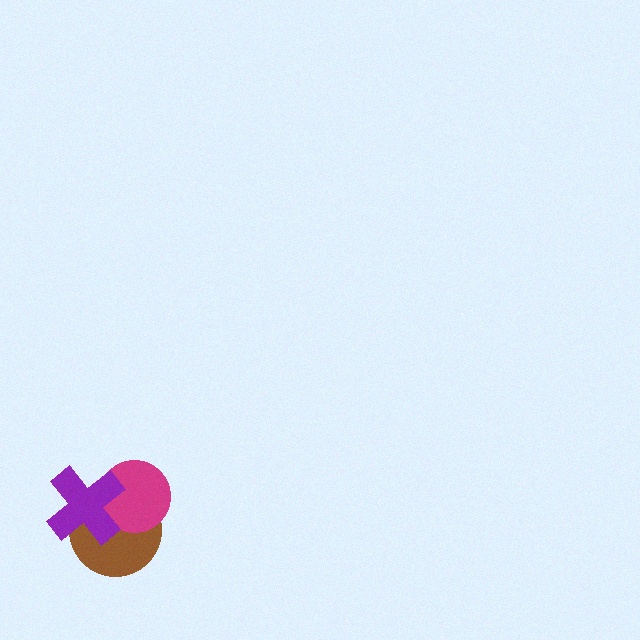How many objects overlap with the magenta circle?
2 objects overlap with the magenta circle.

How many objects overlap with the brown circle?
2 objects overlap with the brown circle.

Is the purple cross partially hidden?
No, no other shape covers it.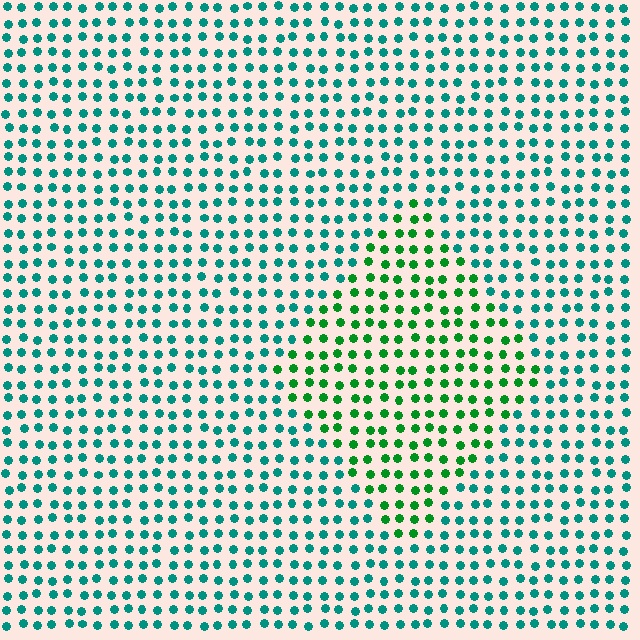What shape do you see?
I see a diamond.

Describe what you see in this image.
The image is filled with small teal elements in a uniform arrangement. A diamond-shaped region is visible where the elements are tinted to a slightly different hue, forming a subtle color boundary.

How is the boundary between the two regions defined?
The boundary is defined purely by a slight shift in hue (about 41 degrees). Spacing, size, and orientation are identical on both sides.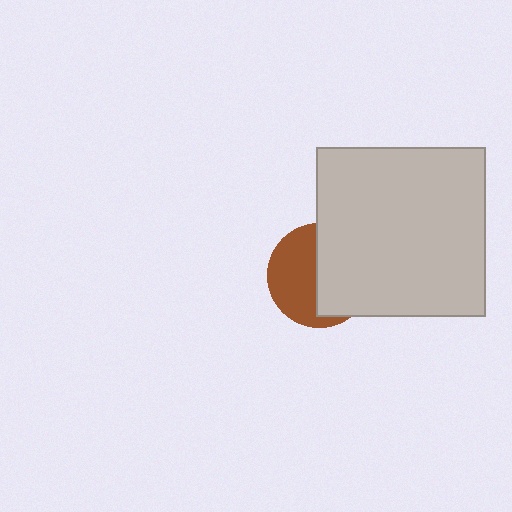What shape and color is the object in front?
The object in front is a light gray square.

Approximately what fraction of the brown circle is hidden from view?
Roughly 52% of the brown circle is hidden behind the light gray square.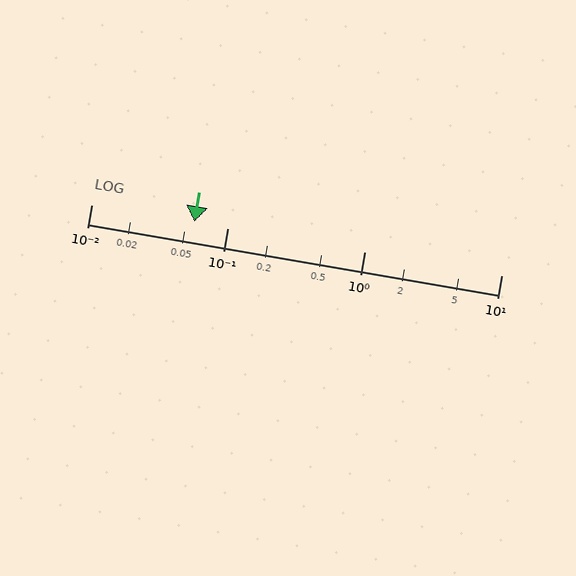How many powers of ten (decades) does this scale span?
The scale spans 3 decades, from 0.01 to 10.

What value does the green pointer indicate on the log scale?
The pointer indicates approximately 0.057.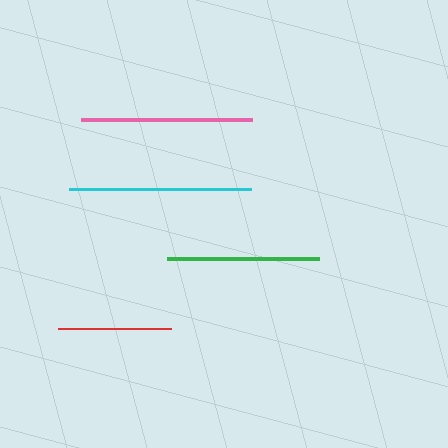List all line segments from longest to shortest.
From longest to shortest: cyan, pink, green, red.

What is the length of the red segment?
The red segment is approximately 113 pixels long.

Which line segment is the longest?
The cyan line is the longest at approximately 182 pixels.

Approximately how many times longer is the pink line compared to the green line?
The pink line is approximately 1.1 times the length of the green line.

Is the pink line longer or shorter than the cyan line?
The cyan line is longer than the pink line.